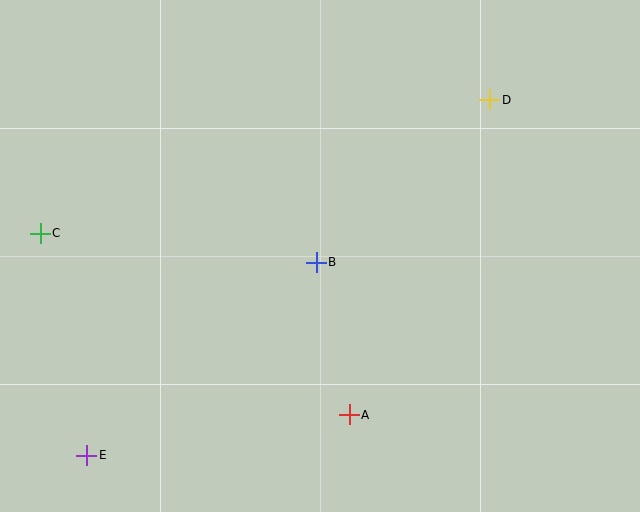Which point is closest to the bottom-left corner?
Point E is closest to the bottom-left corner.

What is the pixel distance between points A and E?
The distance between A and E is 266 pixels.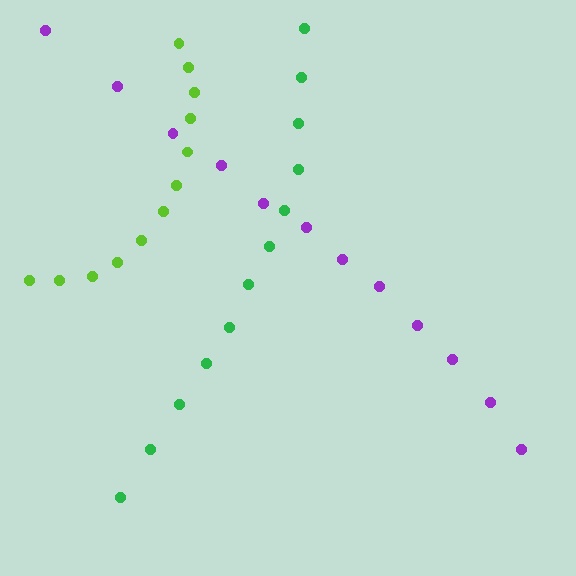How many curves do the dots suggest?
There are 3 distinct paths.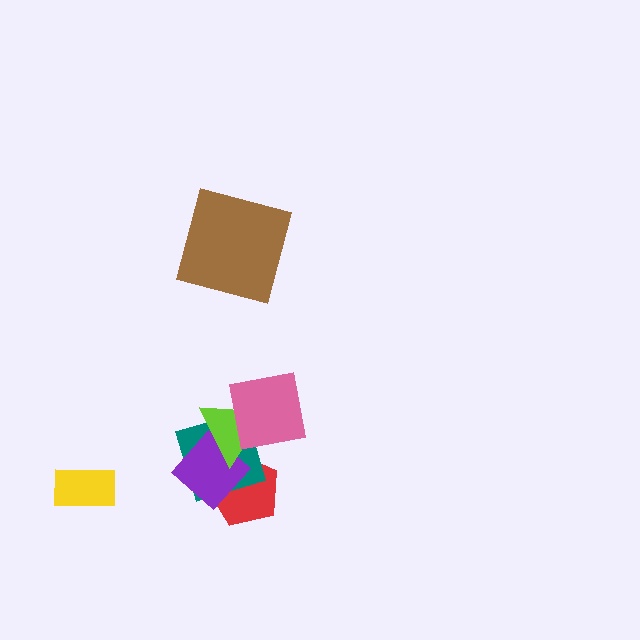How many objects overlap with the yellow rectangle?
0 objects overlap with the yellow rectangle.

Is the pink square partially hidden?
No, no other shape covers it.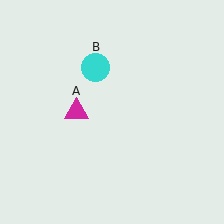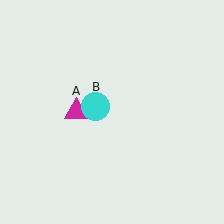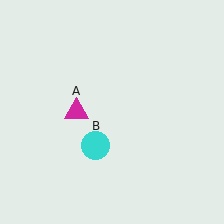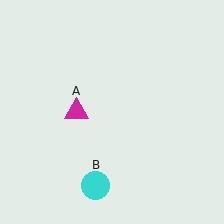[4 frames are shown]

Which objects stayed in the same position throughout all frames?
Magenta triangle (object A) remained stationary.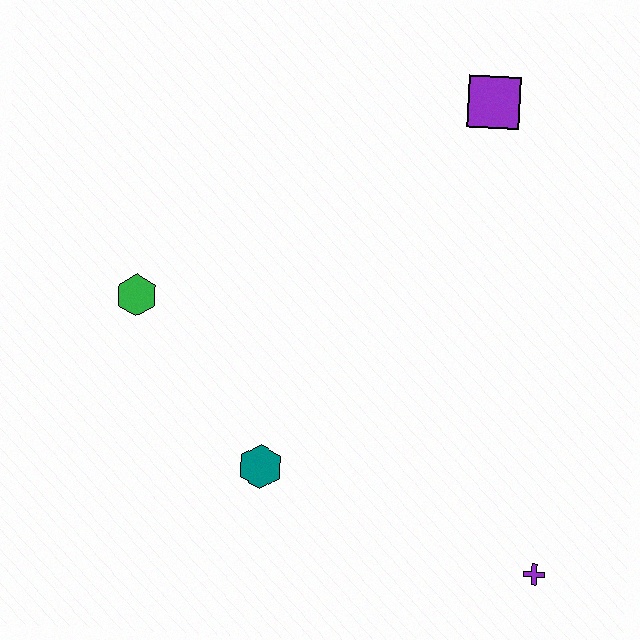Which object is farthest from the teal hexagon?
The purple square is farthest from the teal hexagon.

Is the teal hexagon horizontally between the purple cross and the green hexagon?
Yes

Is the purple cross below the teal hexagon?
Yes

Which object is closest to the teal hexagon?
The green hexagon is closest to the teal hexagon.